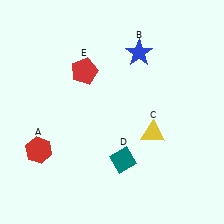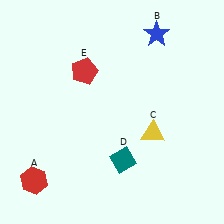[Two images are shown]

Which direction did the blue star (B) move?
The blue star (B) moved up.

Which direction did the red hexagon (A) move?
The red hexagon (A) moved down.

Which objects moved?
The objects that moved are: the red hexagon (A), the blue star (B).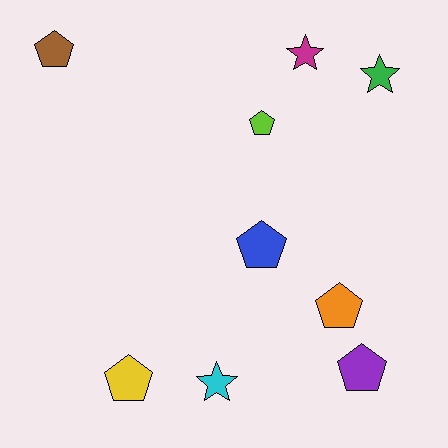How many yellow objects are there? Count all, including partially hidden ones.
There is 1 yellow object.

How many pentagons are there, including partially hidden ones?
There are 6 pentagons.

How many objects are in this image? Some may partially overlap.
There are 9 objects.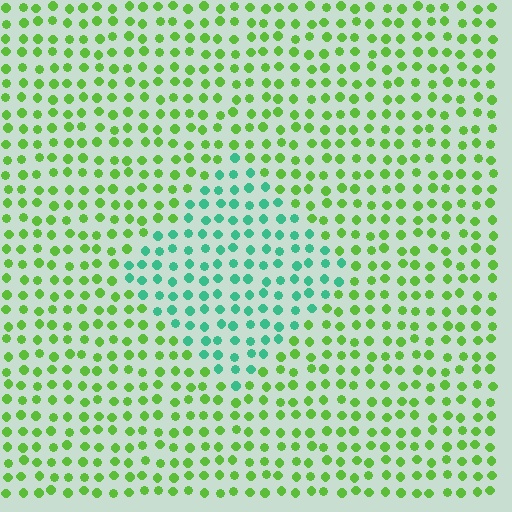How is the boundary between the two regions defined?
The boundary is defined purely by a slight shift in hue (about 53 degrees). Spacing, size, and orientation are identical on both sides.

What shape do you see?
I see a diamond.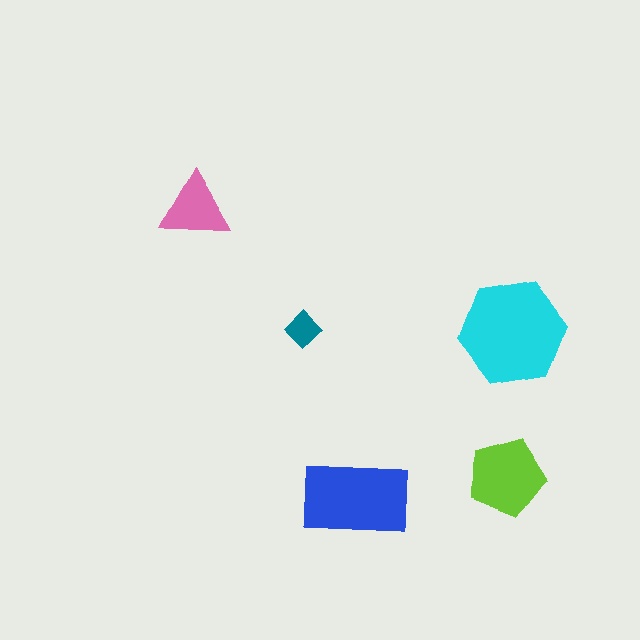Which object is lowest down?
The blue rectangle is bottommost.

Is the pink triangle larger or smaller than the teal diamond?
Larger.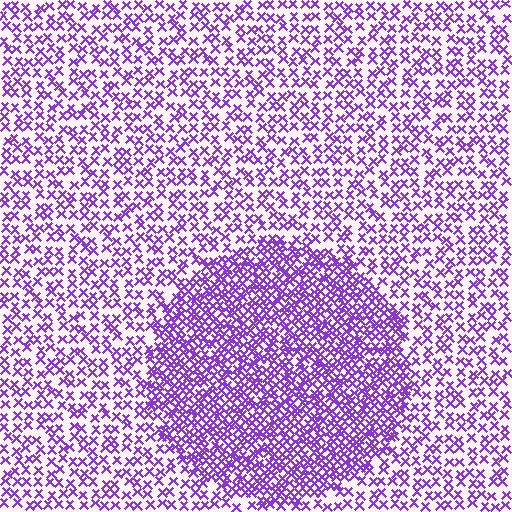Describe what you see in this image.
The image contains small purple elements arranged at two different densities. A circle-shaped region is visible where the elements are more densely packed than the surrounding area.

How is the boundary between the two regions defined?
The boundary is defined by a change in element density (approximately 2.0x ratio). All elements are the same color, size, and shape.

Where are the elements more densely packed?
The elements are more densely packed inside the circle boundary.